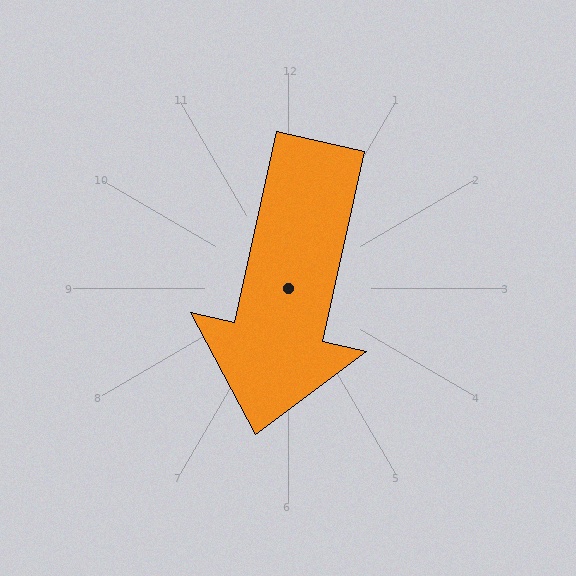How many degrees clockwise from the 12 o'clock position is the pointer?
Approximately 193 degrees.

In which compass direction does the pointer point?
South.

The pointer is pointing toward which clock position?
Roughly 6 o'clock.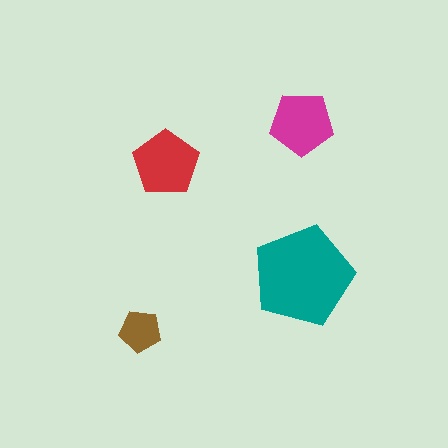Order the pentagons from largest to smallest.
the teal one, the red one, the magenta one, the brown one.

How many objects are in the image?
There are 4 objects in the image.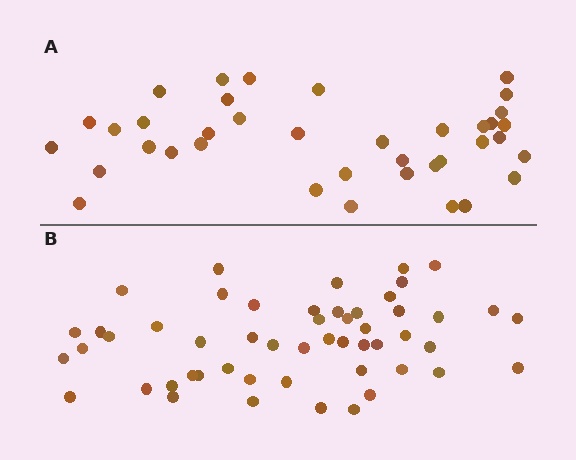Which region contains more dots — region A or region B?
Region B (the bottom region) has more dots.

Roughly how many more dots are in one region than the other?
Region B has approximately 15 more dots than region A.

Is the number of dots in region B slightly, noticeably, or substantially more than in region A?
Region B has noticeably more, but not dramatically so. The ratio is roughly 1.4 to 1.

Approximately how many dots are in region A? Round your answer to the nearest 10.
About 40 dots. (The exact count is 38, which rounds to 40.)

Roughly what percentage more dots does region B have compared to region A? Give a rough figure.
About 35% more.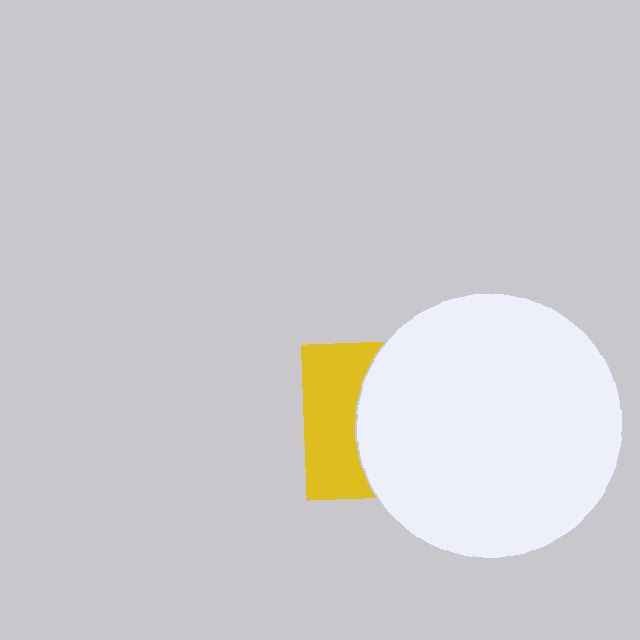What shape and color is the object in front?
The object in front is a white circle.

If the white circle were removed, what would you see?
You would see the complete yellow square.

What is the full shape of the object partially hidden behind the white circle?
The partially hidden object is a yellow square.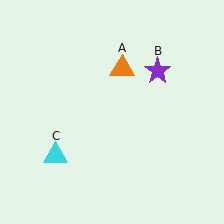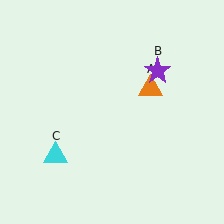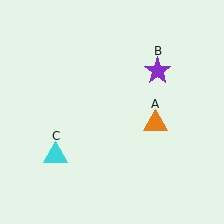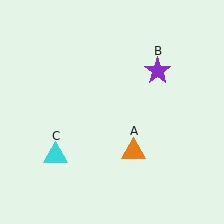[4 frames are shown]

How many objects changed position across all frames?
1 object changed position: orange triangle (object A).